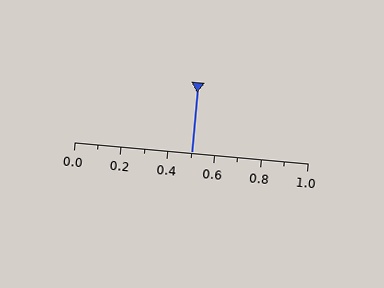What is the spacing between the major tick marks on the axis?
The major ticks are spaced 0.2 apart.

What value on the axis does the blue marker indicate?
The marker indicates approximately 0.5.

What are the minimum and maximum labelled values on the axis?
The axis runs from 0.0 to 1.0.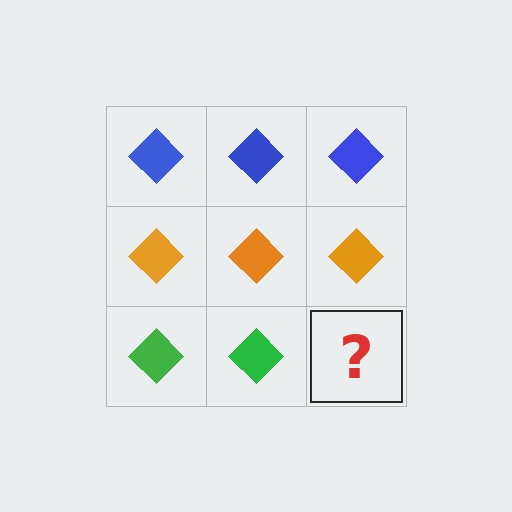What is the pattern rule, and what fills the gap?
The rule is that each row has a consistent color. The gap should be filled with a green diamond.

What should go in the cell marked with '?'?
The missing cell should contain a green diamond.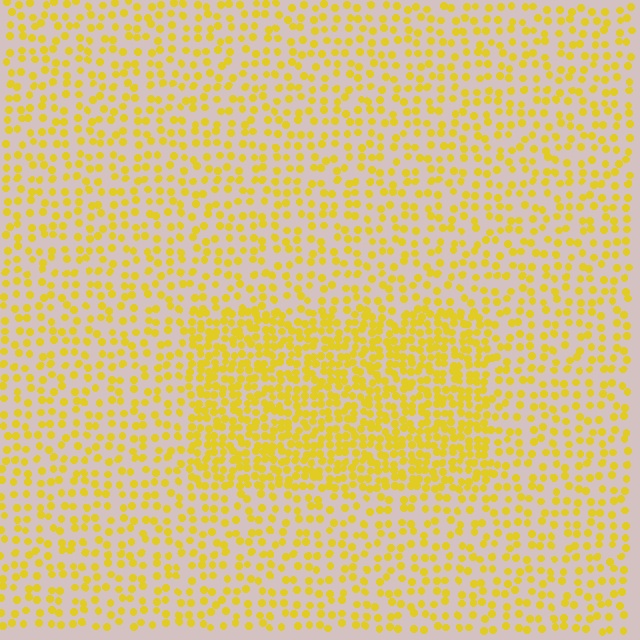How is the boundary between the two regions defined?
The boundary is defined by a change in element density (approximately 2.1x ratio). All elements are the same color, size, and shape.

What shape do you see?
I see a rectangle.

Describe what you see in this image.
The image contains small yellow elements arranged at two different densities. A rectangle-shaped region is visible where the elements are more densely packed than the surrounding area.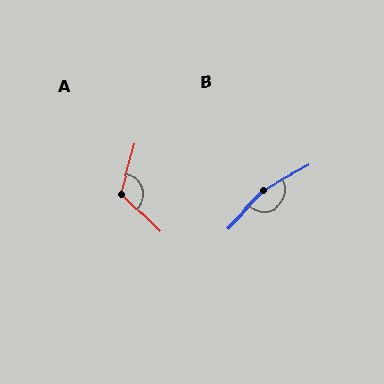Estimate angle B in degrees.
Approximately 162 degrees.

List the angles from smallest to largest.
A (119°), B (162°).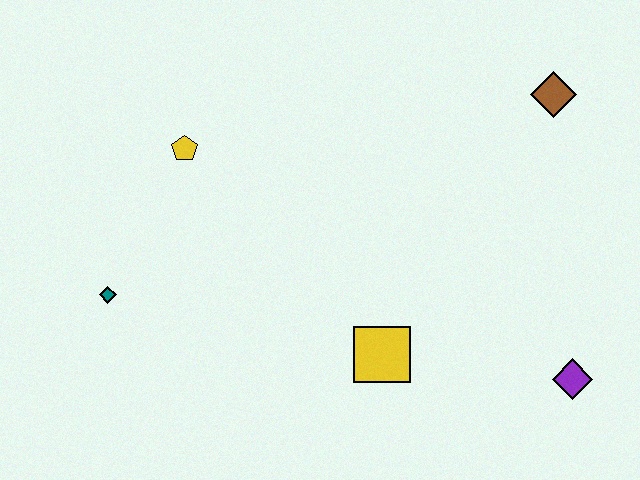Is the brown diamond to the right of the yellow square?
Yes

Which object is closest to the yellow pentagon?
The teal diamond is closest to the yellow pentagon.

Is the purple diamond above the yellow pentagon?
No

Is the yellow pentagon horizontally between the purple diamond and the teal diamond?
Yes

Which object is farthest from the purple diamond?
The teal diamond is farthest from the purple diamond.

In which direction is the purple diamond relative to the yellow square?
The purple diamond is to the right of the yellow square.